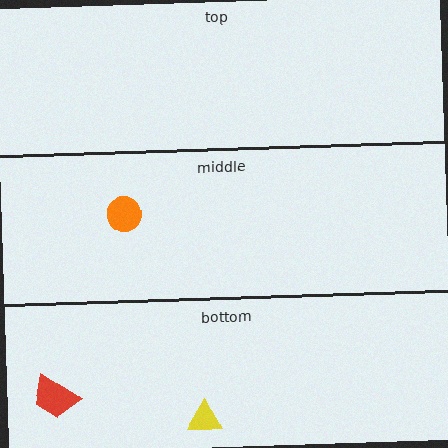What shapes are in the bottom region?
The yellow triangle, the red trapezoid.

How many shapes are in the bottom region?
2.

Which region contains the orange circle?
The middle region.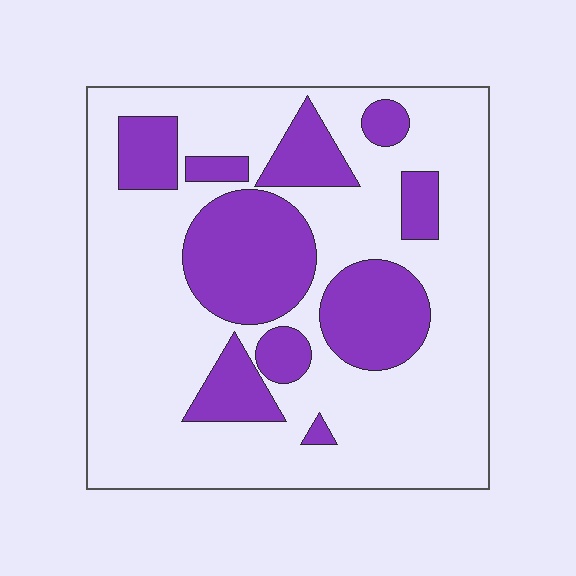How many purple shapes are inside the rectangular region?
10.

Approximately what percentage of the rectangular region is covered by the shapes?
Approximately 30%.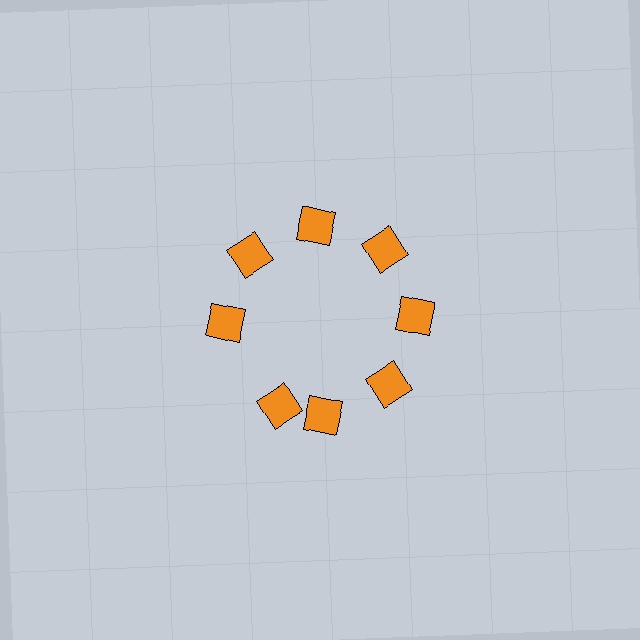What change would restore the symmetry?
The symmetry would be restored by rotating it back into even spacing with its neighbors so that all 8 diamonds sit at equal angles and equal distance from the center.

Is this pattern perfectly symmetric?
No. The 8 orange diamonds are arranged in a ring, but one element near the 8 o'clock position is rotated out of alignment along the ring, breaking the 8-fold rotational symmetry.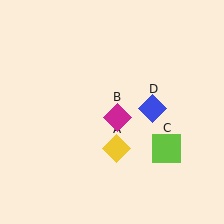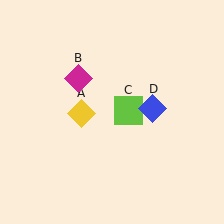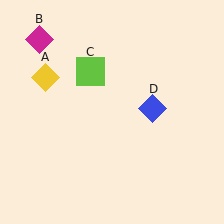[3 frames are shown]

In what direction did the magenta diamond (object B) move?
The magenta diamond (object B) moved up and to the left.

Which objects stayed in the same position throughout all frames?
Blue diamond (object D) remained stationary.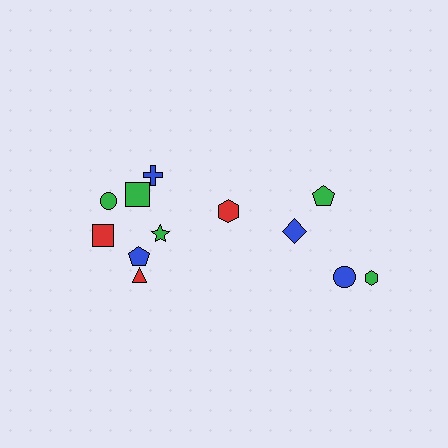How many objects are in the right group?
There are 4 objects.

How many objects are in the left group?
There are 8 objects.